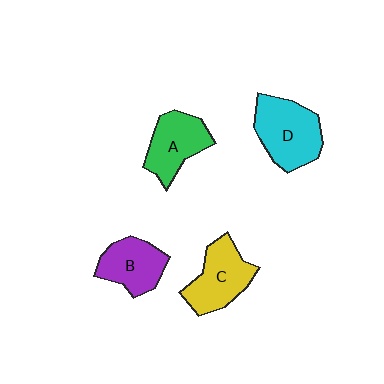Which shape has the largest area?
Shape D (cyan).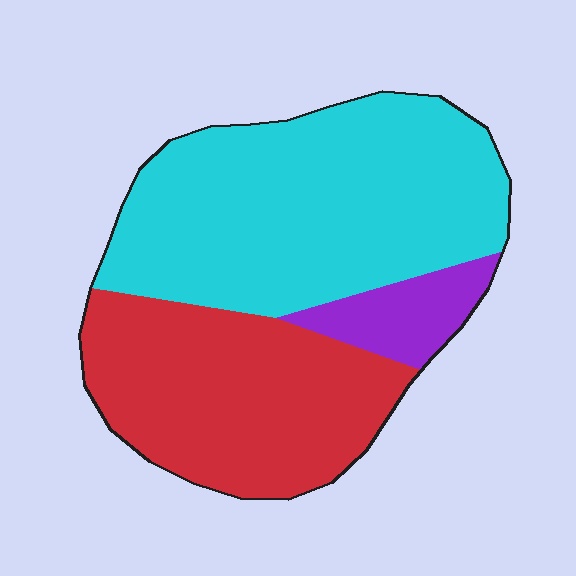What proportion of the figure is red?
Red takes up about three eighths (3/8) of the figure.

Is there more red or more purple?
Red.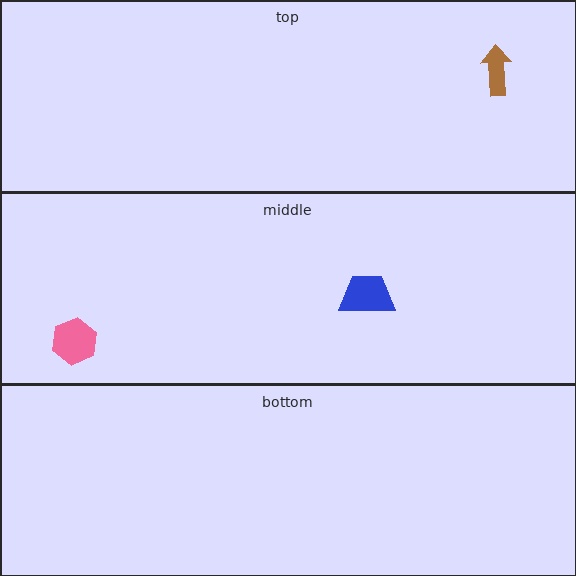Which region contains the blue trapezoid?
The middle region.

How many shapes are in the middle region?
2.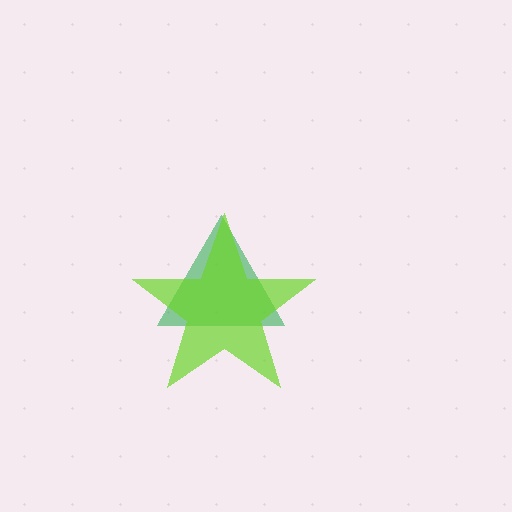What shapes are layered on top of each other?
The layered shapes are: a green triangle, a lime star.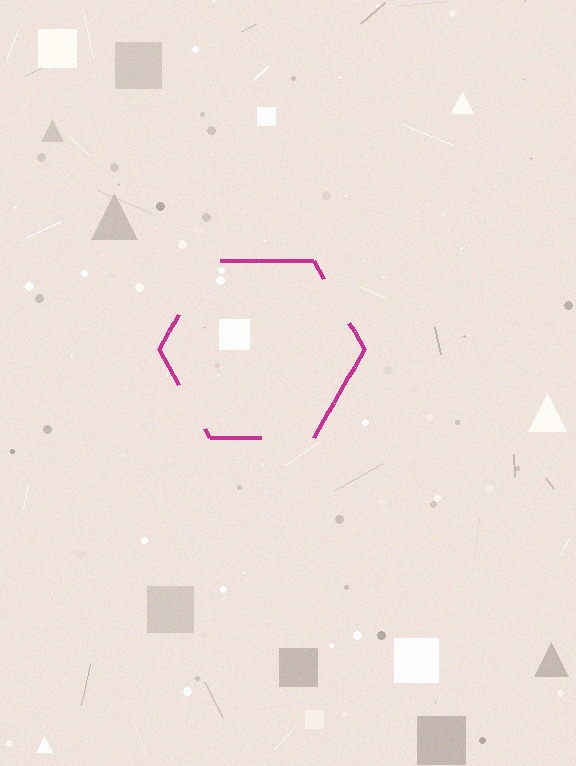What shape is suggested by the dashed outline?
The dashed outline suggests a hexagon.